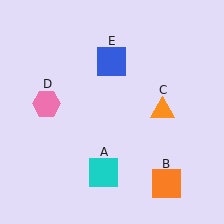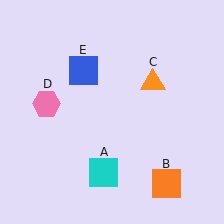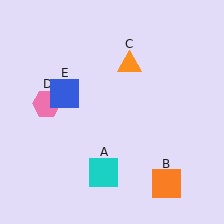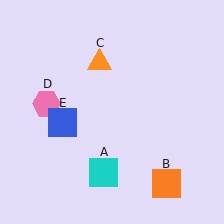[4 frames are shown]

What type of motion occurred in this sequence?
The orange triangle (object C), blue square (object E) rotated counterclockwise around the center of the scene.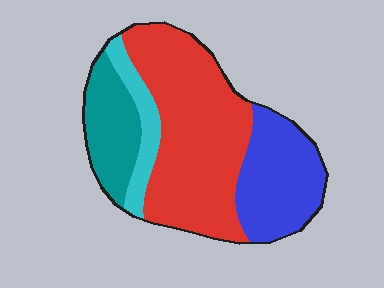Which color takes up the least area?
Cyan, at roughly 10%.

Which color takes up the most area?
Red, at roughly 50%.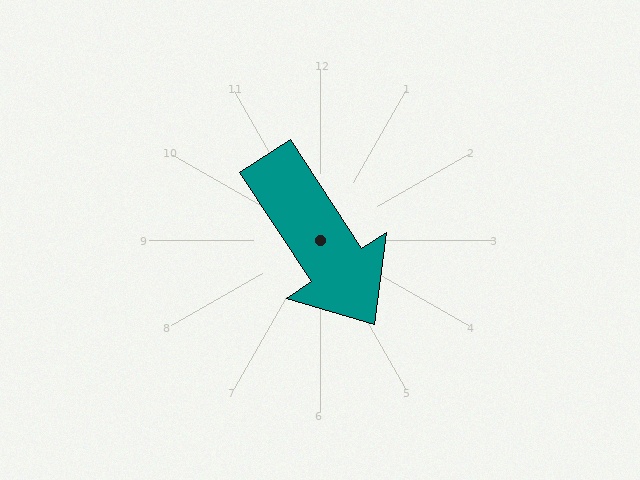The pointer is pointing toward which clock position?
Roughly 5 o'clock.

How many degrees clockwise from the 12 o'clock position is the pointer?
Approximately 147 degrees.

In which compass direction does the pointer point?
Southeast.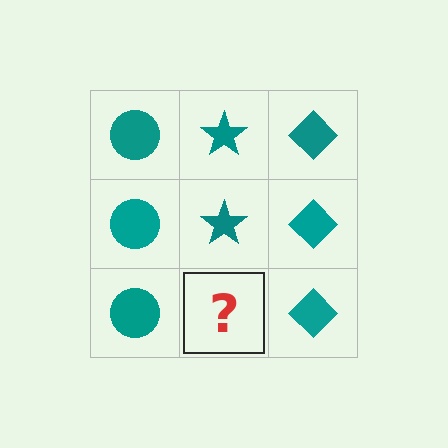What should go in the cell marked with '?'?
The missing cell should contain a teal star.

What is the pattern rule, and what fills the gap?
The rule is that each column has a consistent shape. The gap should be filled with a teal star.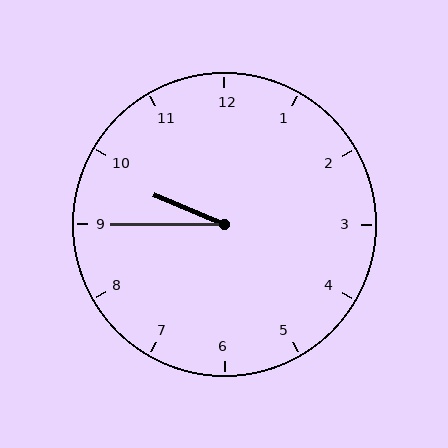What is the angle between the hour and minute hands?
Approximately 22 degrees.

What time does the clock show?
9:45.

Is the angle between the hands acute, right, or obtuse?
It is acute.